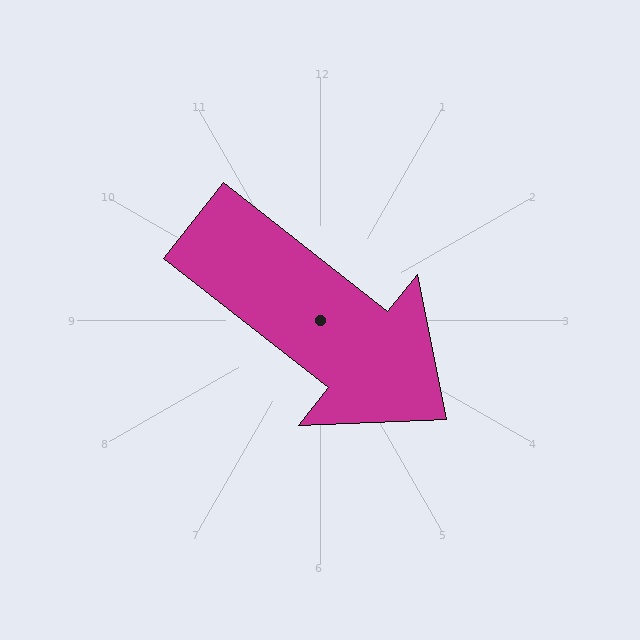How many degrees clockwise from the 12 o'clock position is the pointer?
Approximately 128 degrees.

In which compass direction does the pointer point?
Southeast.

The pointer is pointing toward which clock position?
Roughly 4 o'clock.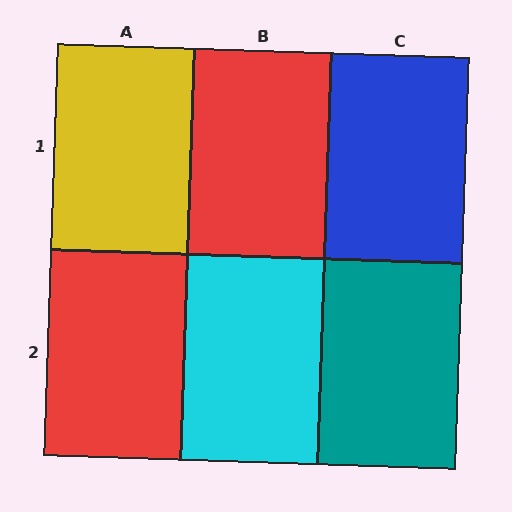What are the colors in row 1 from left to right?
Yellow, red, blue.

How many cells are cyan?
1 cell is cyan.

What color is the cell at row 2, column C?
Teal.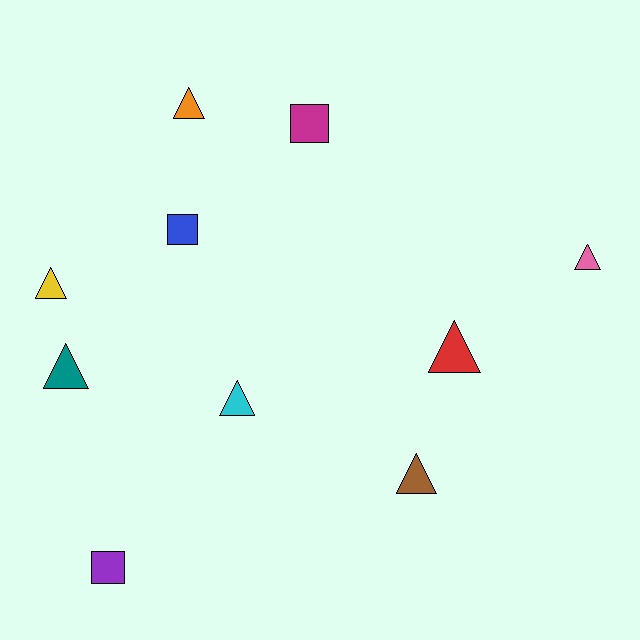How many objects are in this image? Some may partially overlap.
There are 10 objects.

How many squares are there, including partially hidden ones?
There are 3 squares.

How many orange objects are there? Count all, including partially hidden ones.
There is 1 orange object.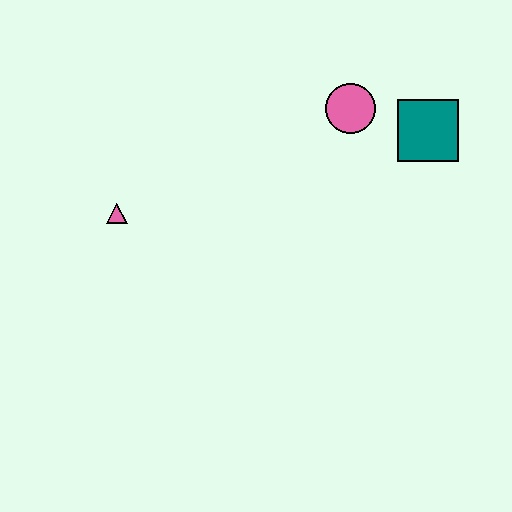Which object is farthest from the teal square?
The pink triangle is farthest from the teal square.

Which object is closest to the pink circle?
The teal square is closest to the pink circle.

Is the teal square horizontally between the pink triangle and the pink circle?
No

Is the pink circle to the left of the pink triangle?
No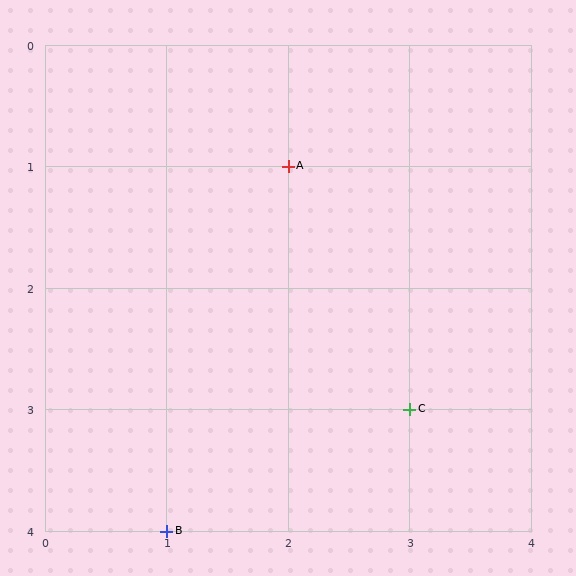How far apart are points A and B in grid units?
Points A and B are 1 column and 3 rows apart (about 3.2 grid units diagonally).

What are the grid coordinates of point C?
Point C is at grid coordinates (3, 3).